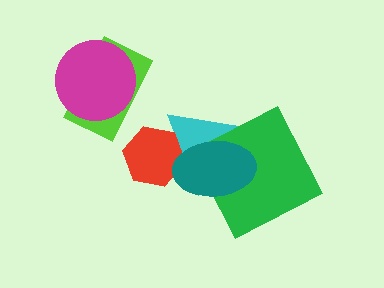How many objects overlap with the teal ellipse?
3 objects overlap with the teal ellipse.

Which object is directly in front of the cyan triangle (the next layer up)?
The red hexagon is directly in front of the cyan triangle.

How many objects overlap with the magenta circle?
1 object overlaps with the magenta circle.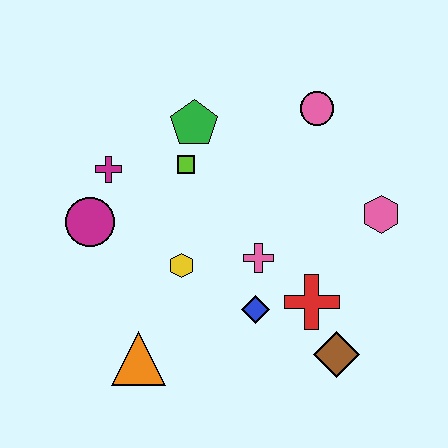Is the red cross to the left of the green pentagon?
No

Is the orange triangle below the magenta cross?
Yes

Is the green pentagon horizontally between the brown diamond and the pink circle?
No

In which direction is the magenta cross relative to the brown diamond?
The magenta cross is to the left of the brown diamond.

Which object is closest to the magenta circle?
The magenta cross is closest to the magenta circle.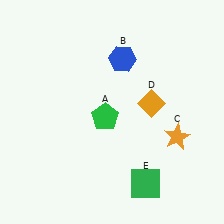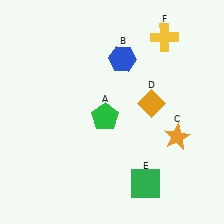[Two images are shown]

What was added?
A yellow cross (F) was added in Image 2.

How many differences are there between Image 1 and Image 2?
There is 1 difference between the two images.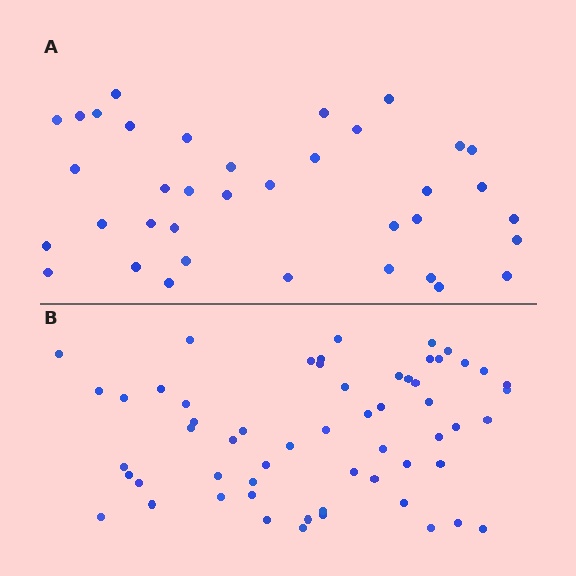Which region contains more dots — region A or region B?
Region B (the bottom region) has more dots.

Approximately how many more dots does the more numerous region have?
Region B has approximately 20 more dots than region A.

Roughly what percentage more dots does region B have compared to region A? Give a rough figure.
About 55% more.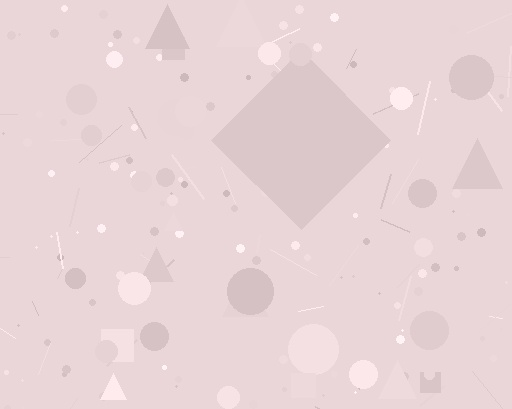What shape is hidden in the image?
A diamond is hidden in the image.